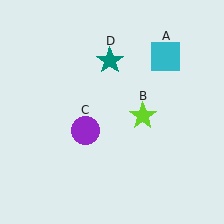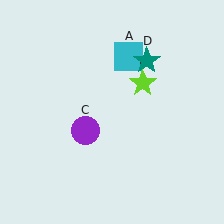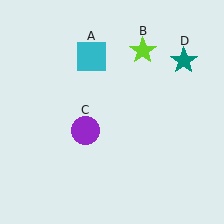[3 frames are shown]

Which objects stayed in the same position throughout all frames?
Purple circle (object C) remained stationary.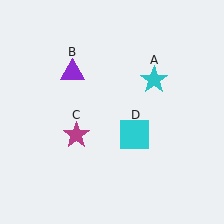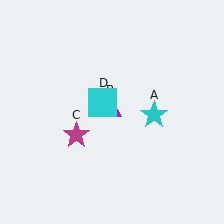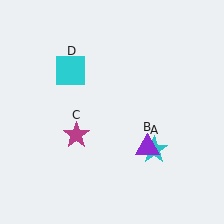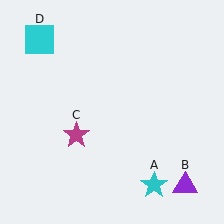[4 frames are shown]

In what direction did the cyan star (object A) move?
The cyan star (object A) moved down.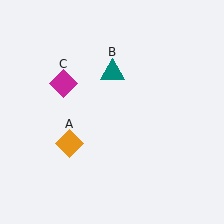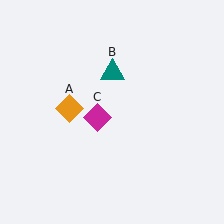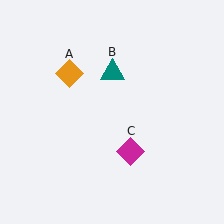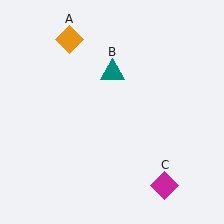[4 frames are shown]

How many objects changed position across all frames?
2 objects changed position: orange diamond (object A), magenta diamond (object C).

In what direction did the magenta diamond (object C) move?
The magenta diamond (object C) moved down and to the right.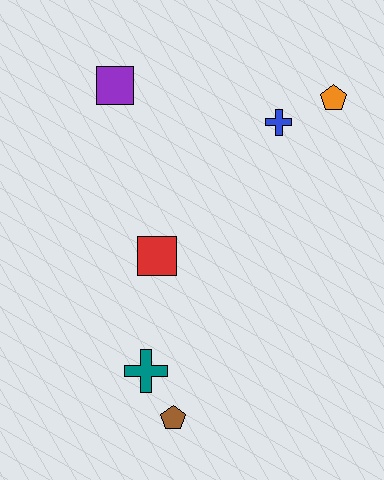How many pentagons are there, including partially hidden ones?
There are 2 pentagons.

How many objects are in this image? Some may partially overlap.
There are 6 objects.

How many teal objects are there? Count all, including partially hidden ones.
There is 1 teal object.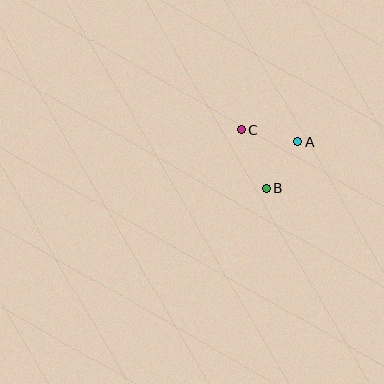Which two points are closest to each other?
Points A and B are closest to each other.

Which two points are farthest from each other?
Points B and C are farthest from each other.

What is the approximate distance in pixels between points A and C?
The distance between A and C is approximately 58 pixels.